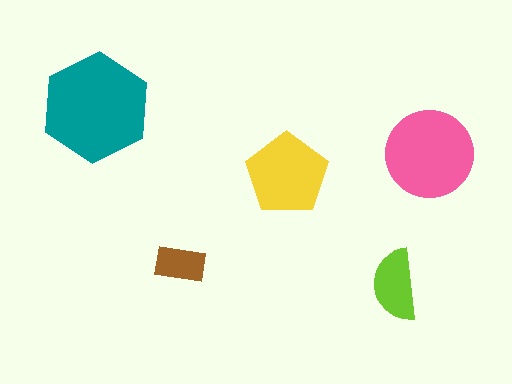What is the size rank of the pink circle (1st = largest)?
2nd.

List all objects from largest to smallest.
The teal hexagon, the pink circle, the yellow pentagon, the lime semicircle, the brown rectangle.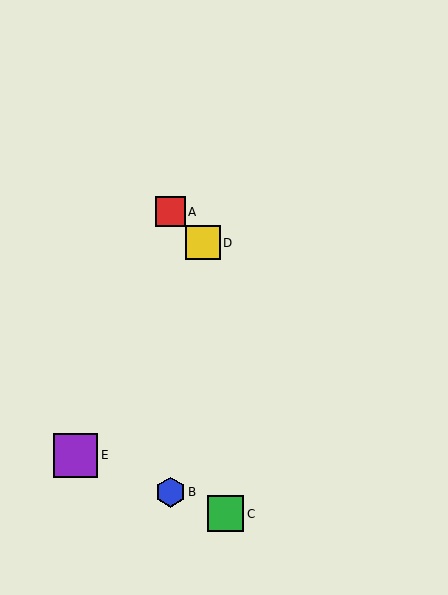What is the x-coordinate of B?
Object B is at x≈170.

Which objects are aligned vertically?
Objects A, B are aligned vertically.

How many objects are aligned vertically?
2 objects (A, B) are aligned vertically.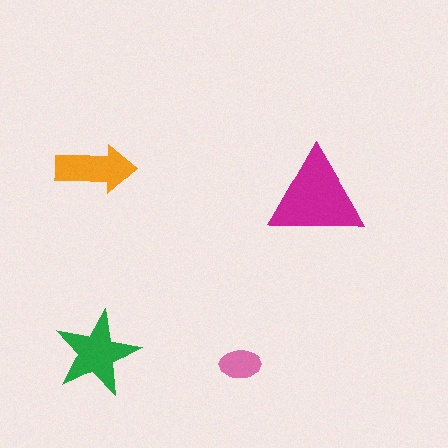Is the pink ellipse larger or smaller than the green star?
Smaller.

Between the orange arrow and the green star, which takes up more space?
The green star.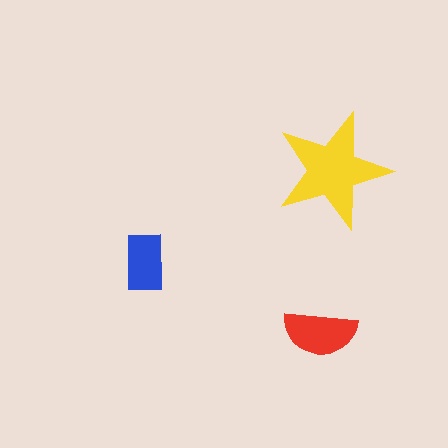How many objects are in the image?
There are 3 objects in the image.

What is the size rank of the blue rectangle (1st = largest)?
3rd.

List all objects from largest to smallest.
The yellow star, the red semicircle, the blue rectangle.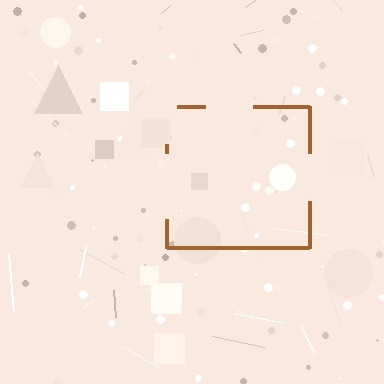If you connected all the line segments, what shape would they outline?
They would outline a square.